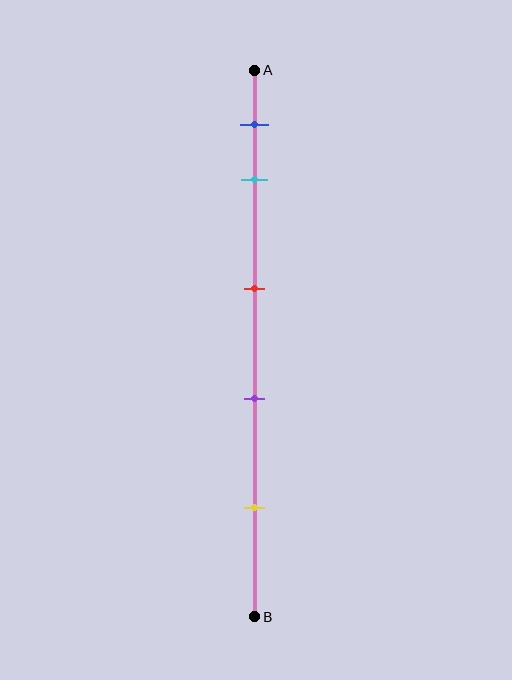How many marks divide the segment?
There are 5 marks dividing the segment.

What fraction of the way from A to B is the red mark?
The red mark is approximately 40% (0.4) of the way from A to B.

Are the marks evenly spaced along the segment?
No, the marks are not evenly spaced.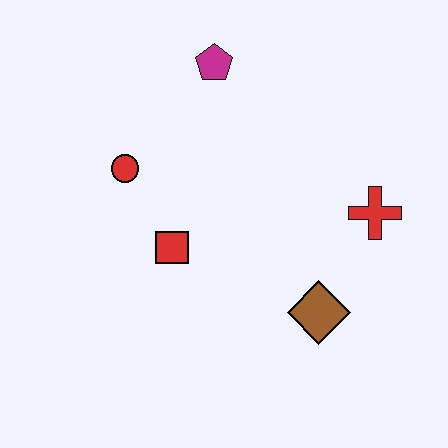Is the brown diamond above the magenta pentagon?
No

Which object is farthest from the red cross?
The red circle is farthest from the red cross.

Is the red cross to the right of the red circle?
Yes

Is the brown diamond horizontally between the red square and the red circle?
No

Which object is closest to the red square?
The red circle is closest to the red square.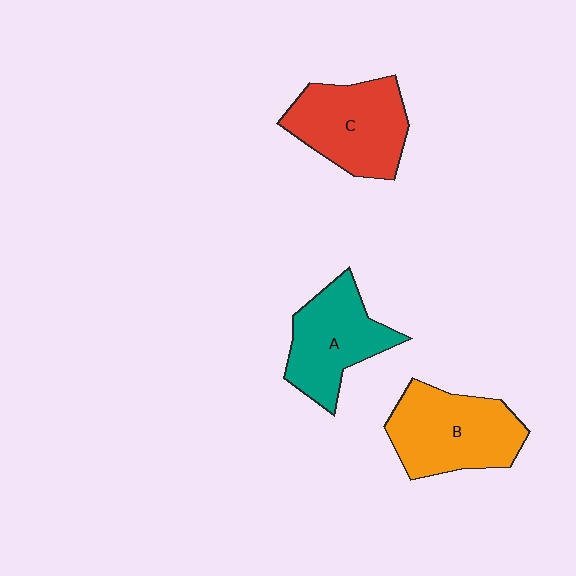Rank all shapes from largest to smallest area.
From largest to smallest: B (orange), C (red), A (teal).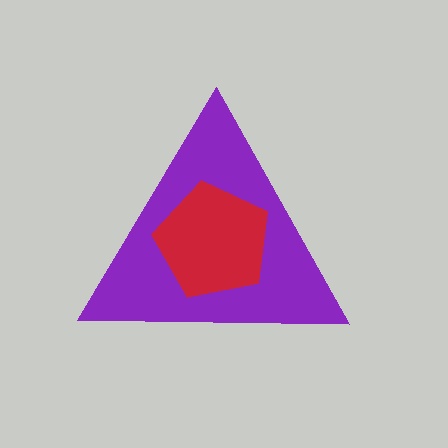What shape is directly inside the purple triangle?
The red pentagon.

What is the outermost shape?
The purple triangle.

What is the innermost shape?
The red pentagon.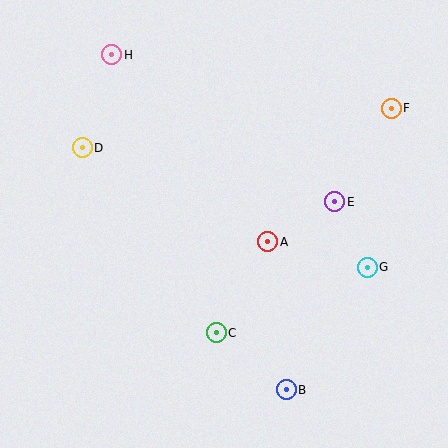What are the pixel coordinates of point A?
Point A is at (268, 242).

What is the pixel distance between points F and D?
The distance between F and D is 311 pixels.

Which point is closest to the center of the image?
Point A at (268, 242) is closest to the center.